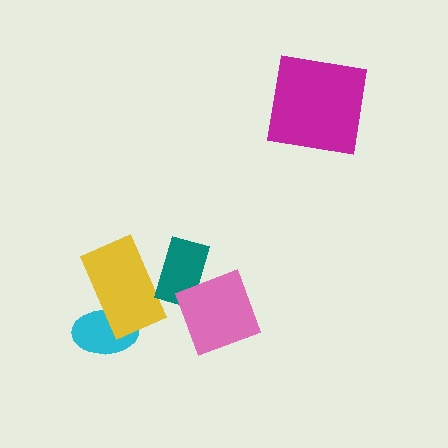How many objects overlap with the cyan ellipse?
1 object overlaps with the cyan ellipse.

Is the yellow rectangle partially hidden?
Yes, it is partially covered by another shape.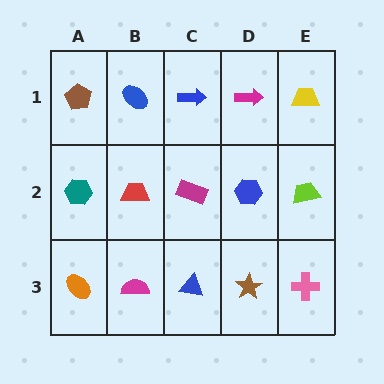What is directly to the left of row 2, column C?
A red trapezoid.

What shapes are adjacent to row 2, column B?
A blue ellipse (row 1, column B), a magenta semicircle (row 3, column B), a teal hexagon (row 2, column A), a magenta rectangle (row 2, column C).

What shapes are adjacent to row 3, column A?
A teal hexagon (row 2, column A), a magenta semicircle (row 3, column B).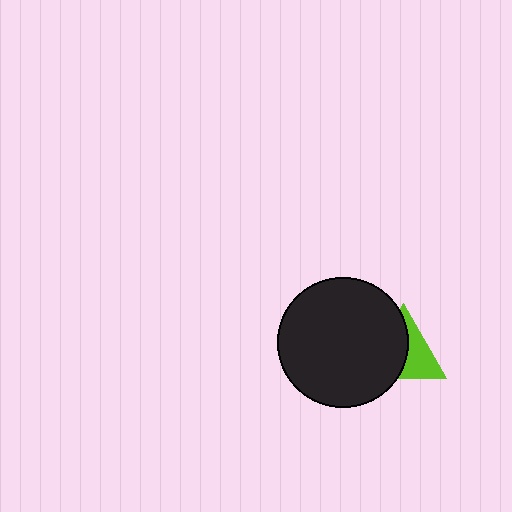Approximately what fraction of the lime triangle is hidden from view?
Roughly 55% of the lime triangle is hidden behind the black circle.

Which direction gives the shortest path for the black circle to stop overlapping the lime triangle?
Moving left gives the shortest separation.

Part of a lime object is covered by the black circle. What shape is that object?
It is a triangle.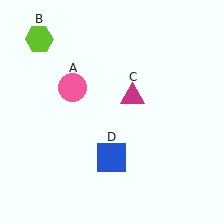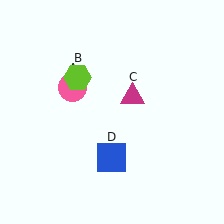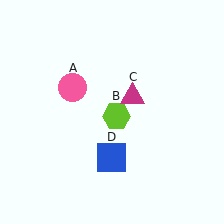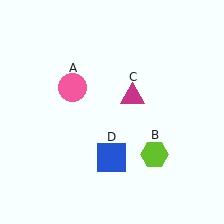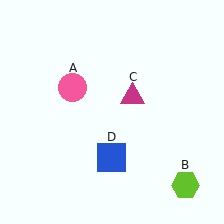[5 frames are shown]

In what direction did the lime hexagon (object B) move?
The lime hexagon (object B) moved down and to the right.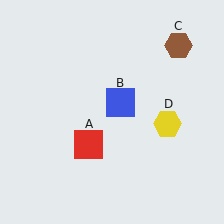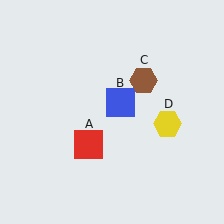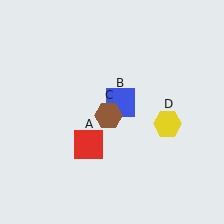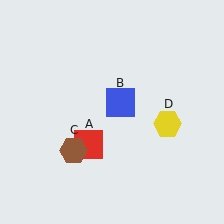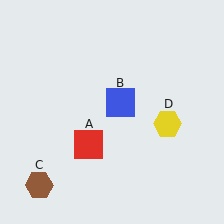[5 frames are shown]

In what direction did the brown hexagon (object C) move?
The brown hexagon (object C) moved down and to the left.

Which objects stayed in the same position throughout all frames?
Red square (object A) and blue square (object B) and yellow hexagon (object D) remained stationary.